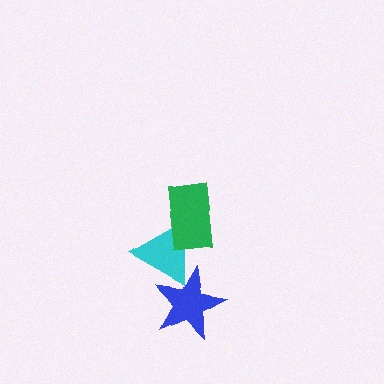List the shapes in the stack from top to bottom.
From top to bottom: the green rectangle, the cyan triangle, the blue star.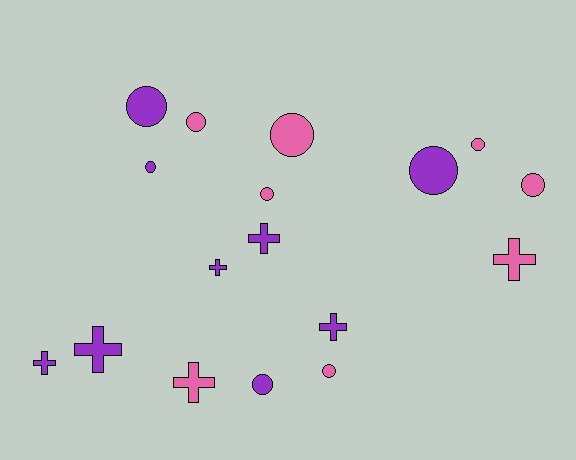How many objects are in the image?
There are 17 objects.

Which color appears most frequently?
Purple, with 9 objects.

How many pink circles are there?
There are 6 pink circles.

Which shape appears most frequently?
Circle, with 10 objects.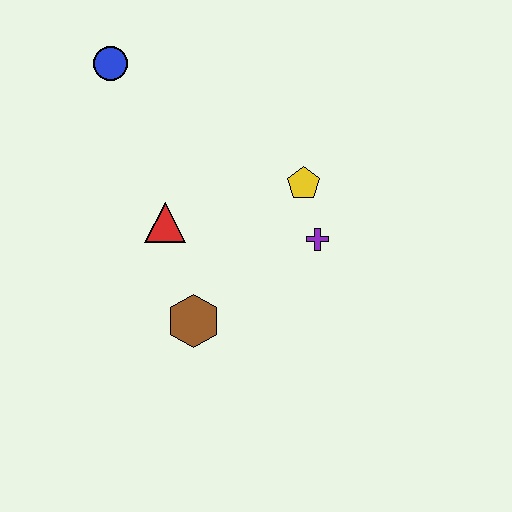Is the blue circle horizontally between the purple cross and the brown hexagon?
No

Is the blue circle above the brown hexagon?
Yes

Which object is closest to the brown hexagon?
The red triangle is closest to the brown hexagon.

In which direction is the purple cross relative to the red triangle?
The purple cross is to the right of the red triangle.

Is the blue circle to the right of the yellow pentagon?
No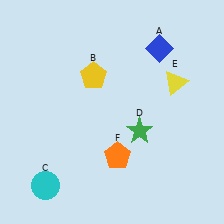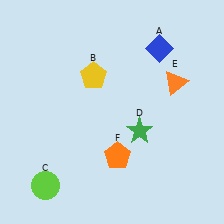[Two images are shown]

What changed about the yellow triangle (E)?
In Image 1, E is yellow. In Image 2, it changed to orange.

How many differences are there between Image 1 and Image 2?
There are 2 differences between the two images.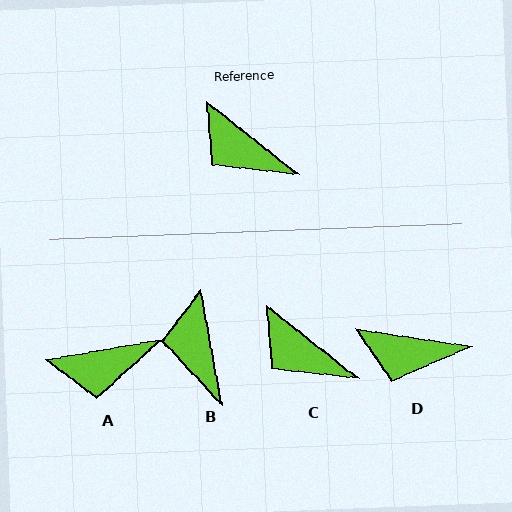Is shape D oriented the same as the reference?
No, it is off by about 30 degrees.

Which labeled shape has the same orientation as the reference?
C.